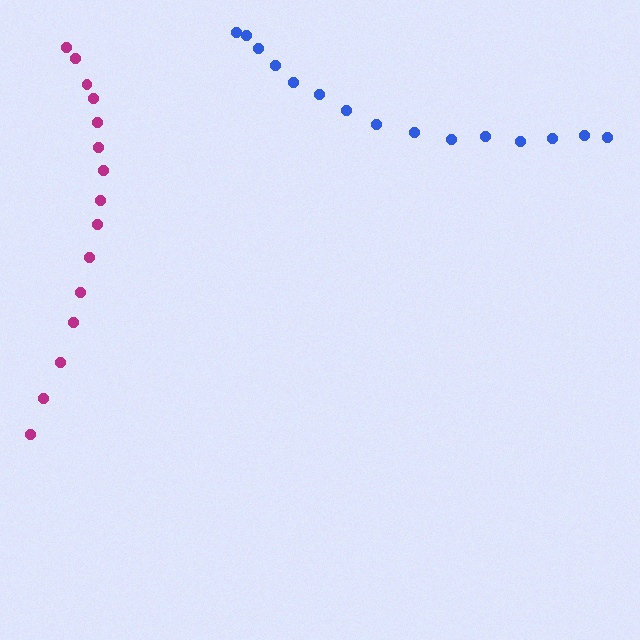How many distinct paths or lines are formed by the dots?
There are 2 distinct paths.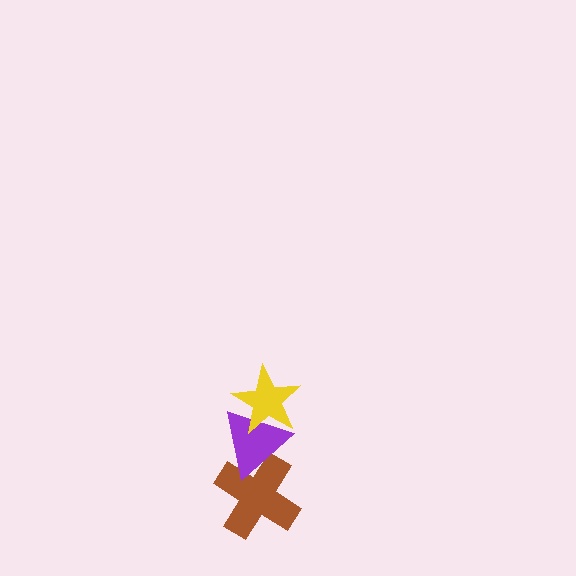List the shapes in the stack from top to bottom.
From top to bottom: the yellow star, the purple triangle, the brown cross.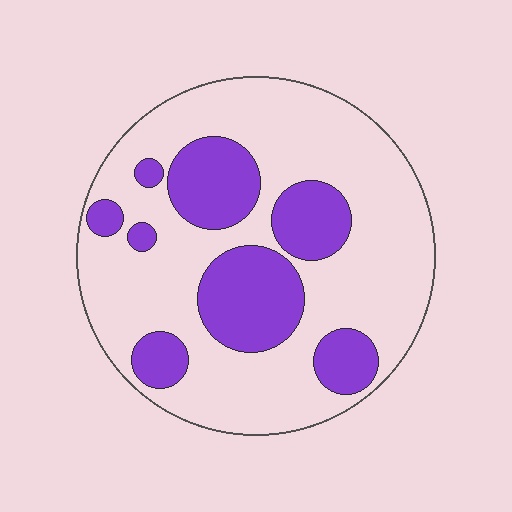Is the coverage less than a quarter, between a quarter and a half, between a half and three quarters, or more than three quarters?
Between a quarter and a half.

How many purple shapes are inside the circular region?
8.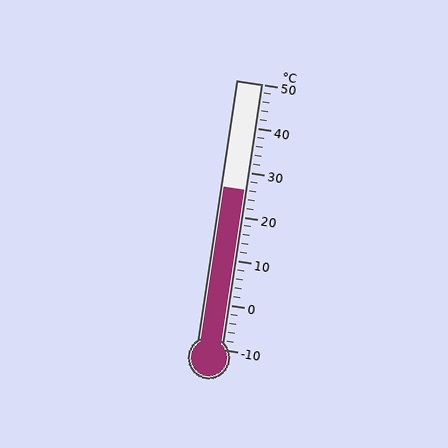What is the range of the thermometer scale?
The thermometer scale ranges from -10°C to 50°C.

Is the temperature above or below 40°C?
The temperature is below 40°C.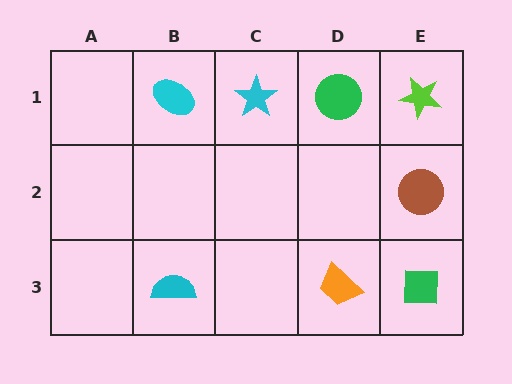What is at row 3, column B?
A cyan semicircle.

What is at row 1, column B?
A cyan ellipse.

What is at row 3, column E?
A green square.